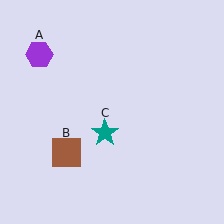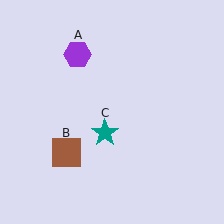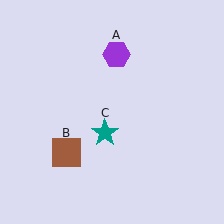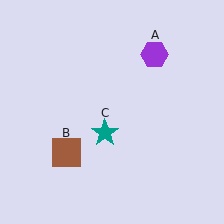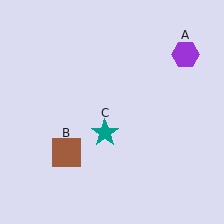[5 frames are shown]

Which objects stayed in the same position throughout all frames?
Brown square (object B) and teal star (object C) remained stationary.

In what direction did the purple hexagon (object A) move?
The purple hexagon (object A) moved right.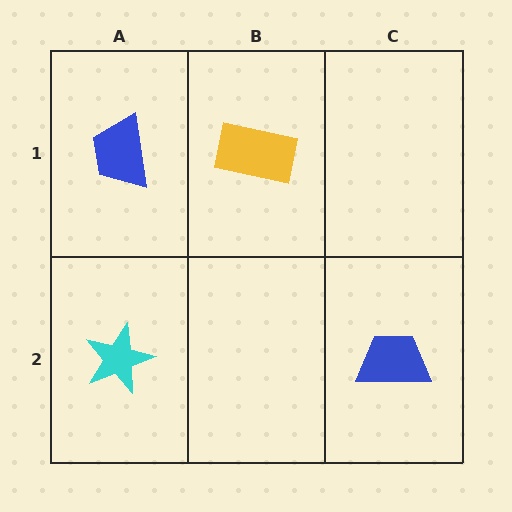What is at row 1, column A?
A blue trapezoid.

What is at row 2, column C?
A blue trapezoid.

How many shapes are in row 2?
2 shapes.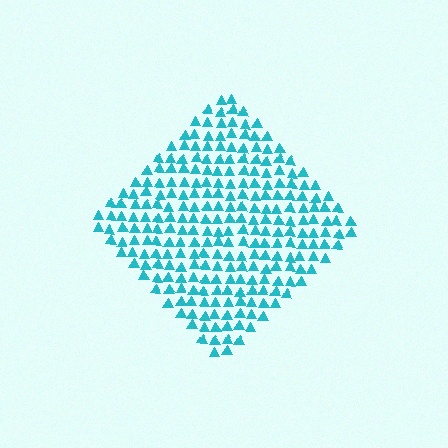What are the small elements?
The small elements are triangles.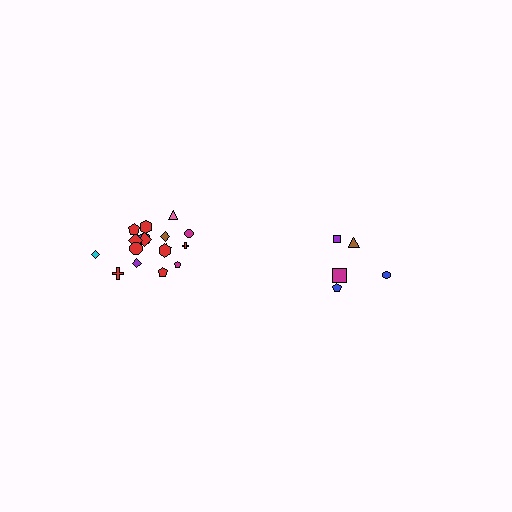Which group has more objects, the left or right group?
The left group.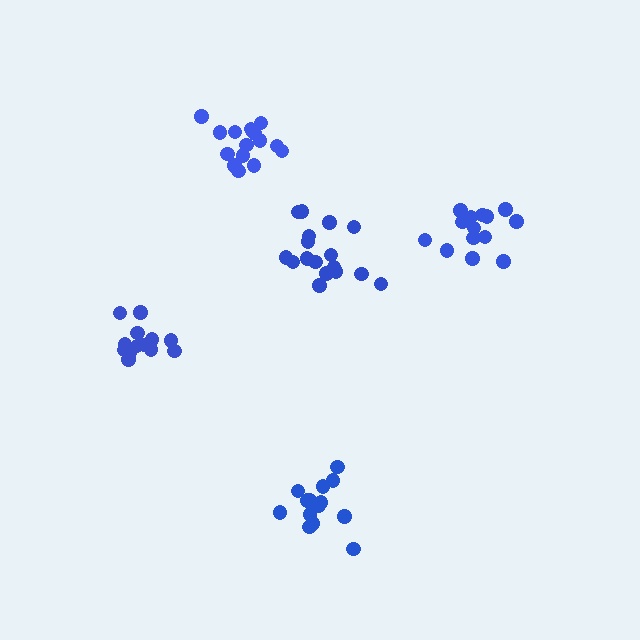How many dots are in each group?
Group 1: 14 dots, Group 2: 16 dots, Group 3: 14 dots, Group 4: 17 dots, Group 5: 13 dots (74 total).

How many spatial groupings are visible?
There are 5 spatial groupings.